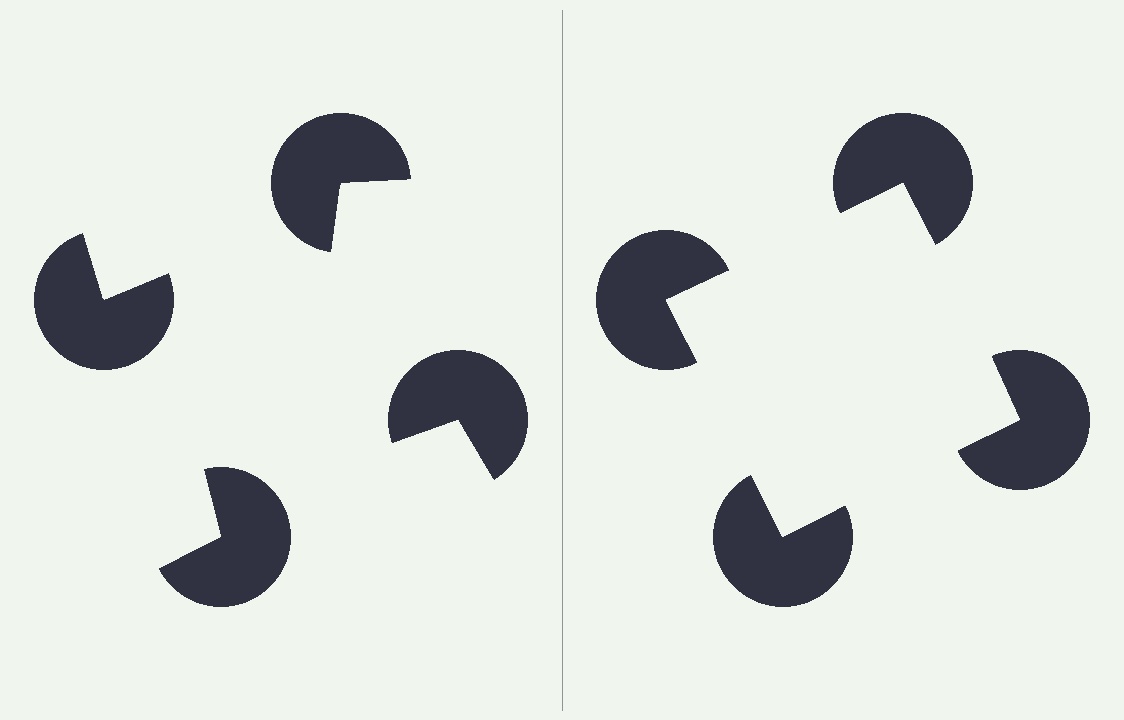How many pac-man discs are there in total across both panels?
8 — 4 on each side.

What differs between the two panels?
The pac-man discs are positioned identically on both sides; only the wedge orientations differ. On the right they align to a square; on the left they are misaligned.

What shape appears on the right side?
An illusory square.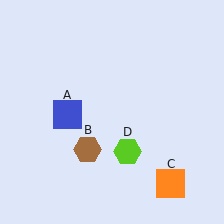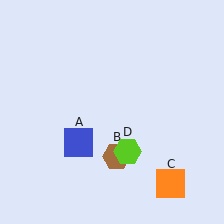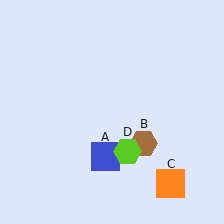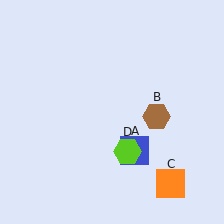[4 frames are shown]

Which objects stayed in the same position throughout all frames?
Orange square (object C) and lime hexagon (object D) remained stationary.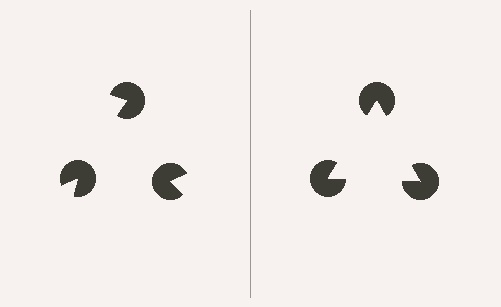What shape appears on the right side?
An illusory triangle.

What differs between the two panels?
The pac-man discs are positioned identically on both sides; only the wedge orientations differ. On the right they align to a triangle; on the left they are misaligned.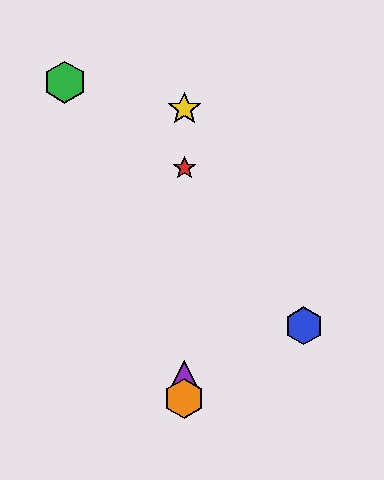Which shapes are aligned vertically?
The red star, the yellow star, the purple triangle, the orange hexagon are aligned vertically.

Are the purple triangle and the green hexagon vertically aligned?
No, the purple triangle is at x≈184 and the green hexagon is at x≈65.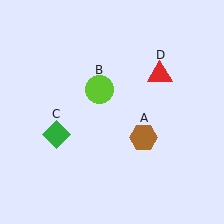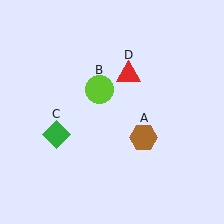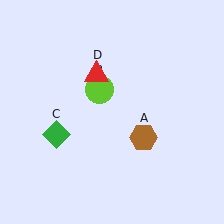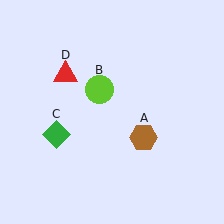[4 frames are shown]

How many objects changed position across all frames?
1 object changed position: red triangle (object D).